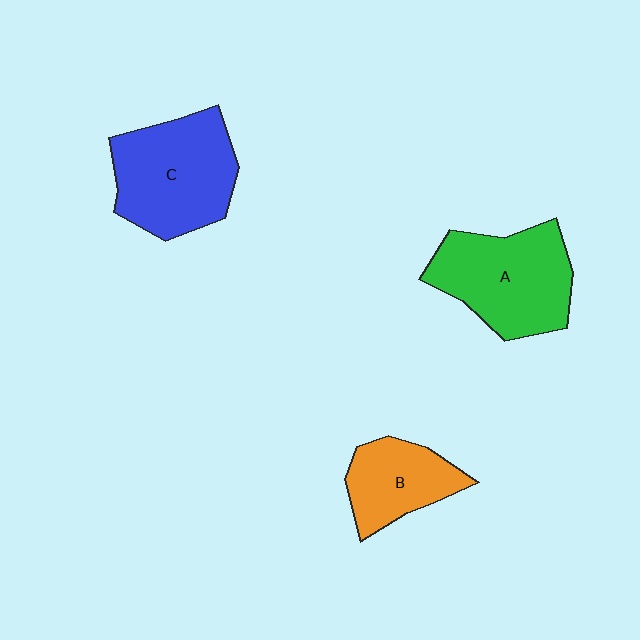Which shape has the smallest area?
Shape B (orange).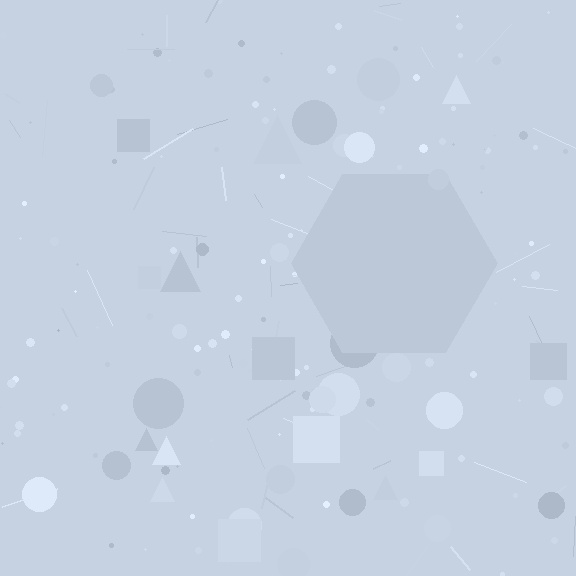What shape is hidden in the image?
A hexagon is hidden in the image.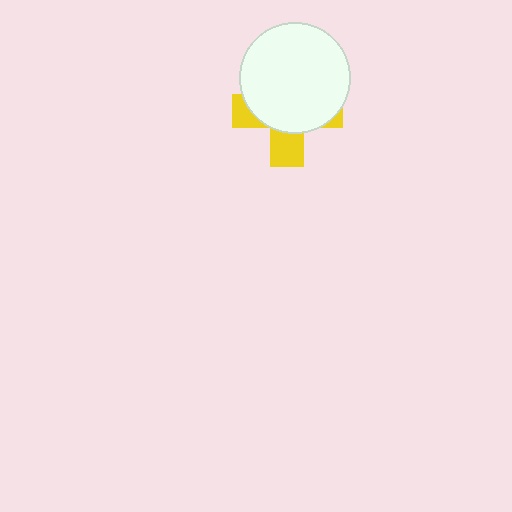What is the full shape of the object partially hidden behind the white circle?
The partially hidden object is a yellow cross.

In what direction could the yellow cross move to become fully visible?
The yellow cross could move down. That would shift it out from behind the white circle entirely.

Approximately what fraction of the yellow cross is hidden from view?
Roughly 68% of the yellow cross is hidden behind the white circle.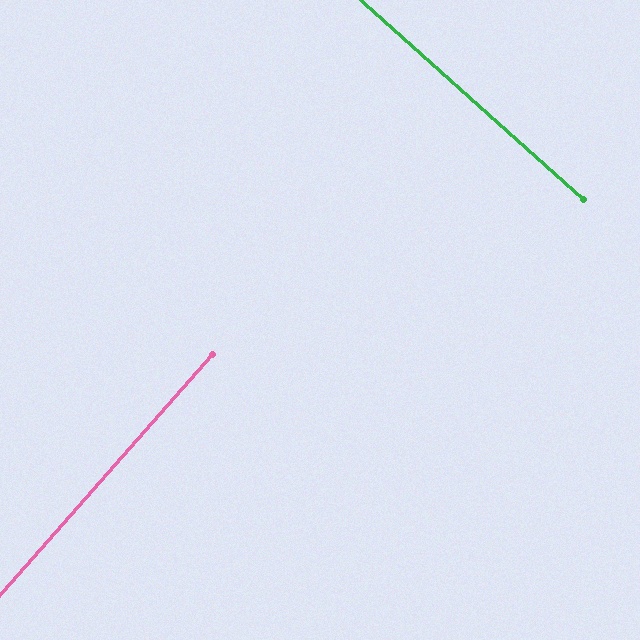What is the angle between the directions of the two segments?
Approximately 90 degrees.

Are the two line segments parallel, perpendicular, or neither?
Perpendicular — they meet at approximately 90°.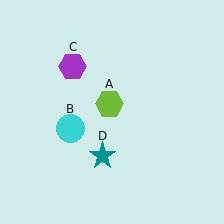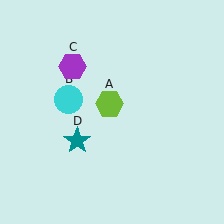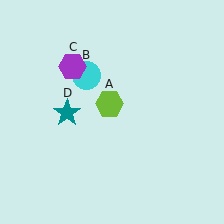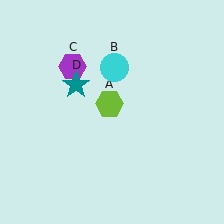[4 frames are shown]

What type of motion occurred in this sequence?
The cyan circle (object B), teal star (object D) rotated clockwise around the center of the scene.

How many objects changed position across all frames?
2 objects changed position: cyan circle (object B), teal star (object D).